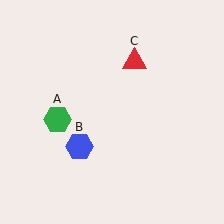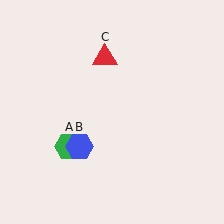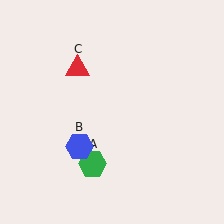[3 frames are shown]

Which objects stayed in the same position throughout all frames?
Blue hexagon (object B) remained stationary.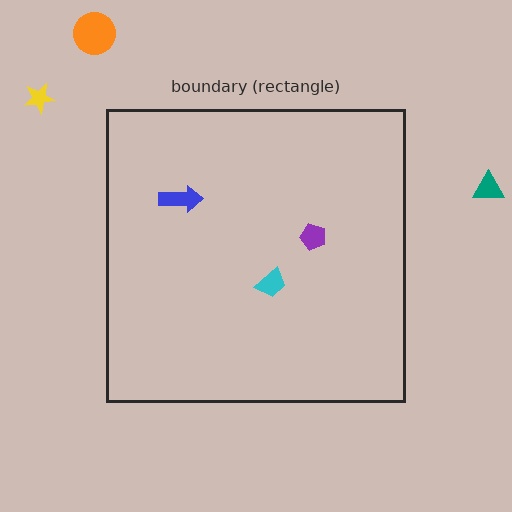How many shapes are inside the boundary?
3 inside, 3 outside.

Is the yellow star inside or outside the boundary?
Outside.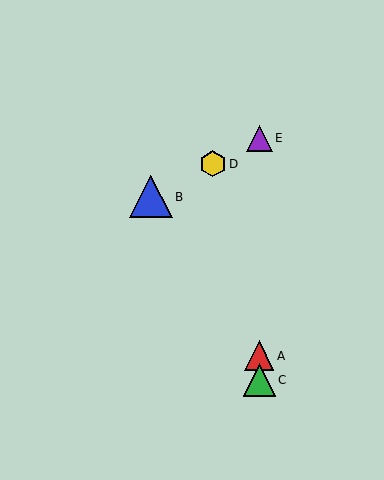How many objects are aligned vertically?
3 objects (A, C, E) are aligned vertically.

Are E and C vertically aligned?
Yes, both are at x≈259.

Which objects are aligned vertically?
Objects A, C, E are aligned vertically.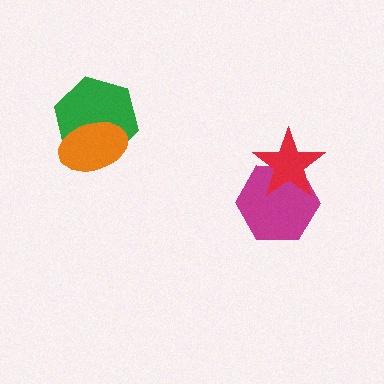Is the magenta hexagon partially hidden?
Yes, it is partially covered by another shape.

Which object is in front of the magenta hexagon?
The red star is in front of the magenta hexagon.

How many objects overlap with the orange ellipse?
1 object overlaps with the orange ellipse.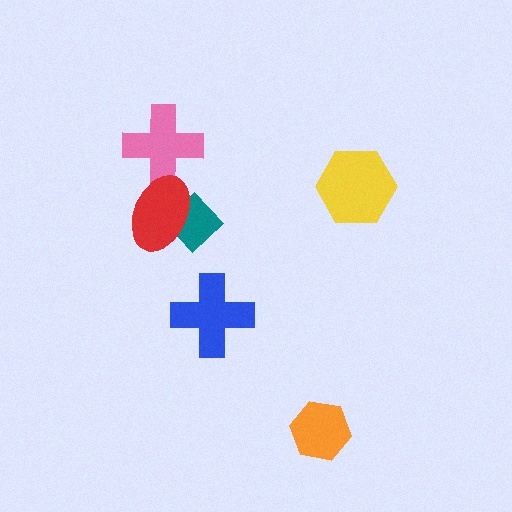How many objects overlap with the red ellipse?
2 objects overlap with the red ellipse.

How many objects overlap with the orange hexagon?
0 objects overlap with the orange hexagon.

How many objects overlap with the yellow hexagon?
0 objects overlap with the yellow hexagon.